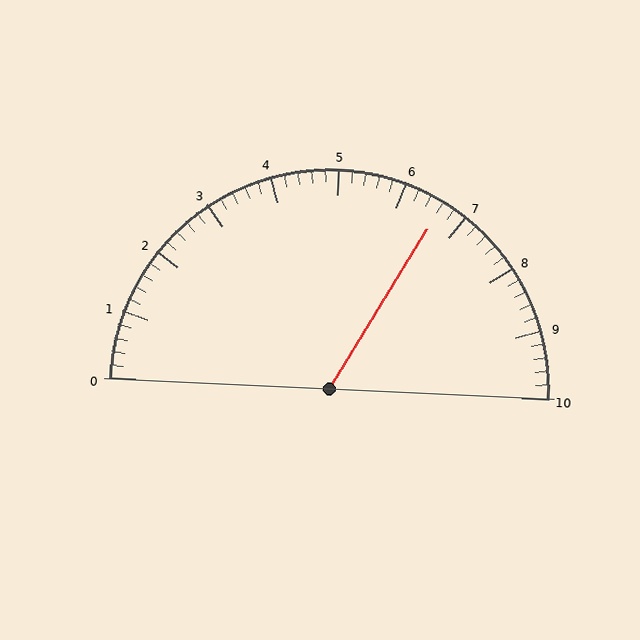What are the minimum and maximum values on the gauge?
The gauge ranges from 0 to 10.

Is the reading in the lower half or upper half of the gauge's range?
The reading is in the upper half of the range (0 to 10).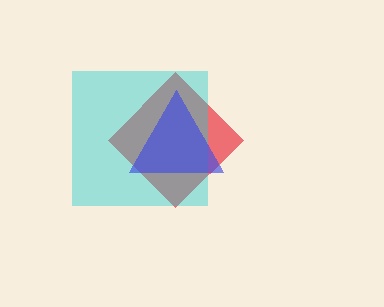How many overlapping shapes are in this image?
There are 3 overlapping shapes in the image.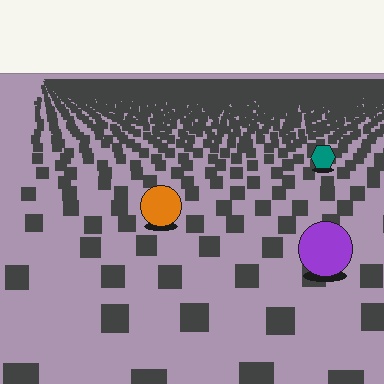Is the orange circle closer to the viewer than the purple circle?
No. The purple circle is closer — you can tell from the texture gradient: the ground texture is coarser near it.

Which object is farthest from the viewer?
The teal hexagon is farthest from the viewer. It appears smaller and the ground texture around it is denser.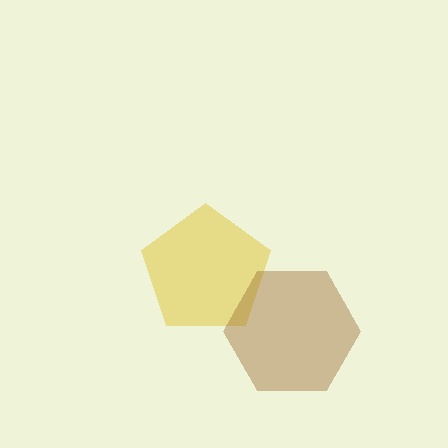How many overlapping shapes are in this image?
There are 2 overlapping shapes in the image.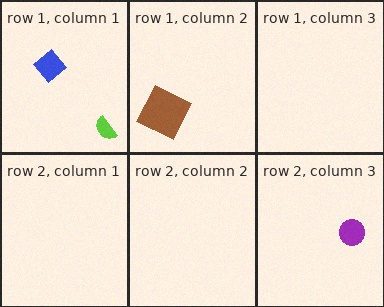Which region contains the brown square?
The row 1, column 2 region.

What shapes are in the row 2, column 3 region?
The purple circle.